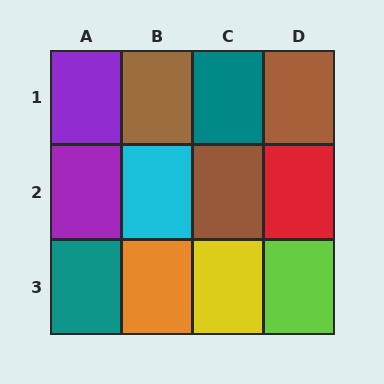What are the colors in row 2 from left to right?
Purple, cyan, brown, red.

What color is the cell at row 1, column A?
Purple.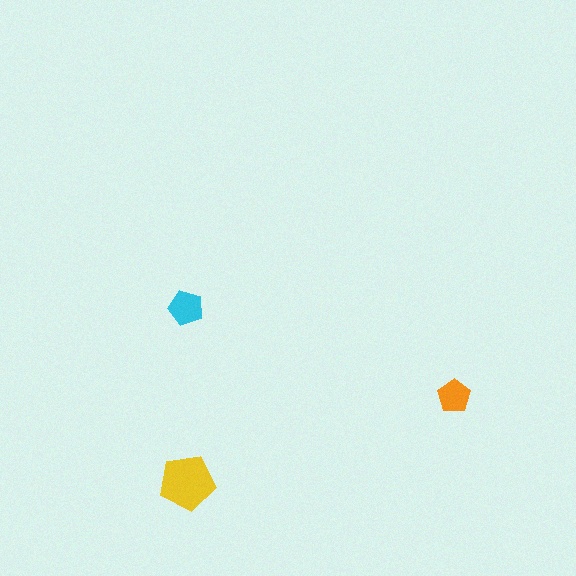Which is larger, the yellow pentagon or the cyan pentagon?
The yellow one.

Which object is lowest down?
The yellow pentagon is bottommost.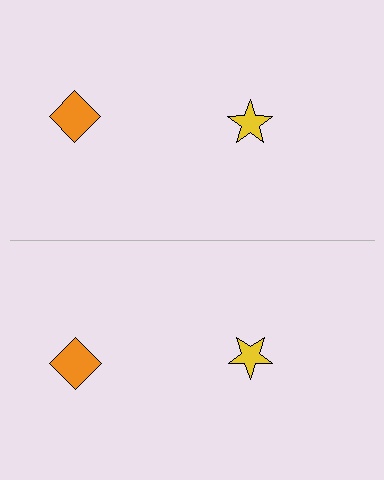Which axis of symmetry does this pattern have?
The pattern has a horizontal axis of symmetry running through the center of the image.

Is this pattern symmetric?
Yes, this pattern has bilateral (reflection) symmetry.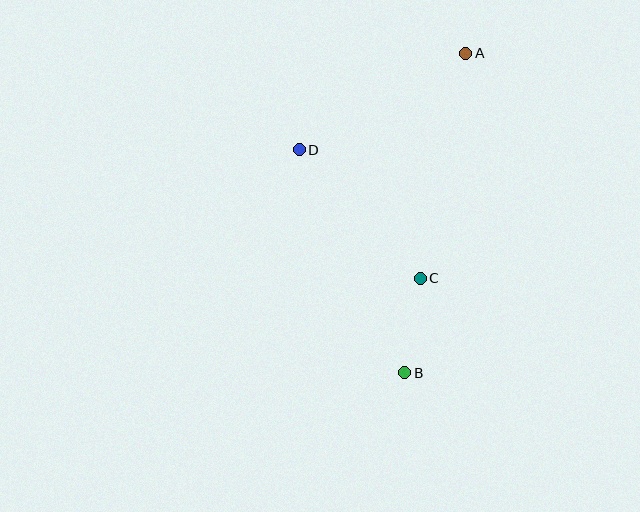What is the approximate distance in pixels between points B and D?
The distance between B and D is approximately 247 pixels.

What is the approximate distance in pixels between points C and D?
The distance between C and D is approximately 177 pixels.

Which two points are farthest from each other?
Points A and B are farthest from each other.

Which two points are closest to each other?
Points B and C are closest to each other.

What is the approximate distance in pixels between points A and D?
The distance between A and D is approximately 192 pixels.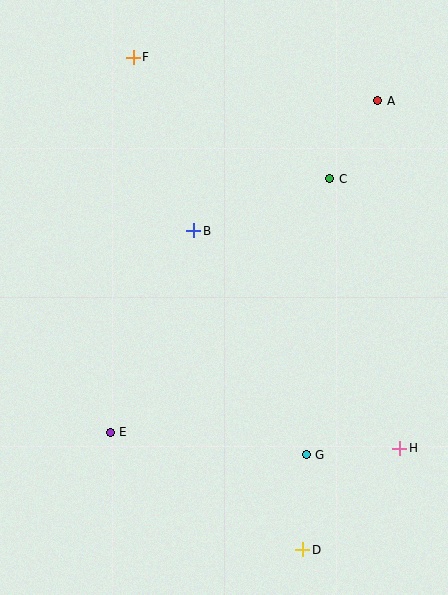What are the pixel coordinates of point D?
Point D is at (303, 550).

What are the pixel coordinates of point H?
Point H is at (400, 448).